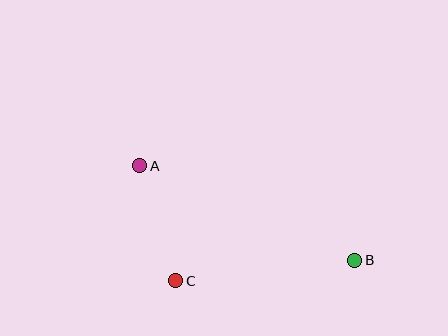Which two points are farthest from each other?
Points A and B are farthest from each other.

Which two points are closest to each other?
Points A and C are closest to each other.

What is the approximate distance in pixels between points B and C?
The distance between B and C is approximately 180 pixels.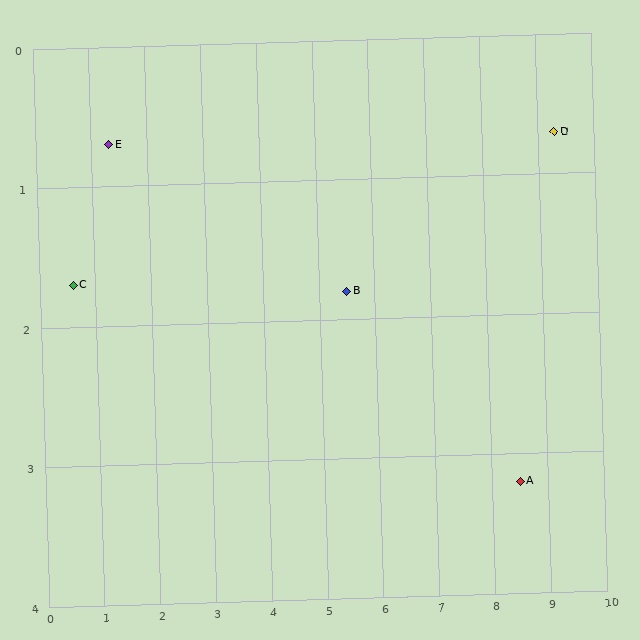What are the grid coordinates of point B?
Point B is at approximately (5.5, 1.8).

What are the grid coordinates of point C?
Point C is at approximately (0.6, 1.7).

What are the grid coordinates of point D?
Point D is at approximately (9.3, 0.7).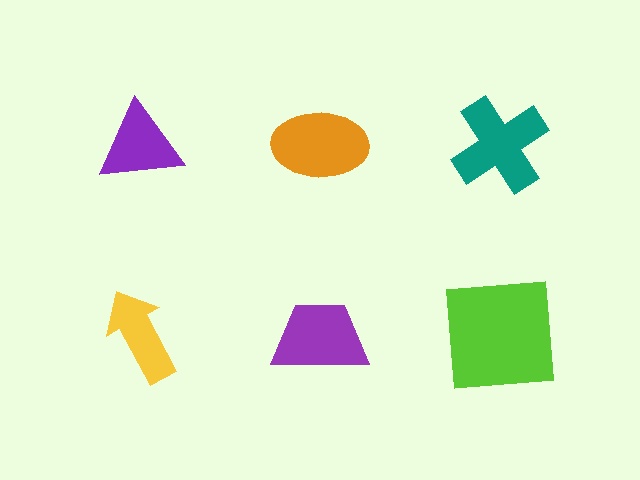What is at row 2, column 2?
A purple trapezoid.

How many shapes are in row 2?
3 shapes.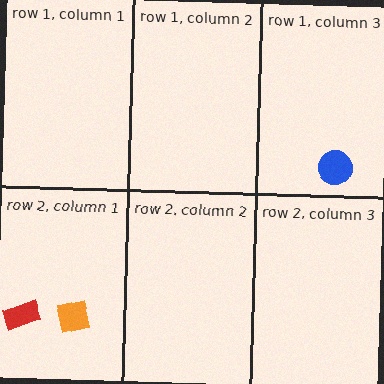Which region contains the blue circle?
The row 1, column 3 region.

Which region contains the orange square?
The row 2, column 1 region.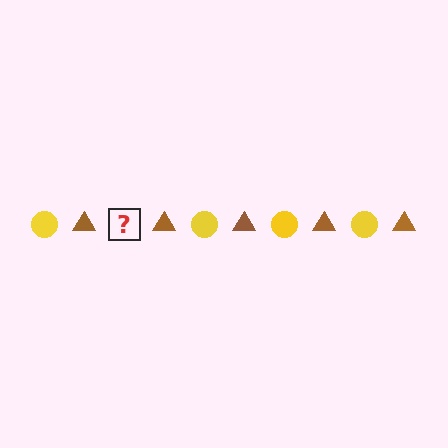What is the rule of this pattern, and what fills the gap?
The rule is that the pattern alternates between yellow circle and brown triangle. The gap should be filled with a yellow circle.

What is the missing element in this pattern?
The missing element is a yellow circle.